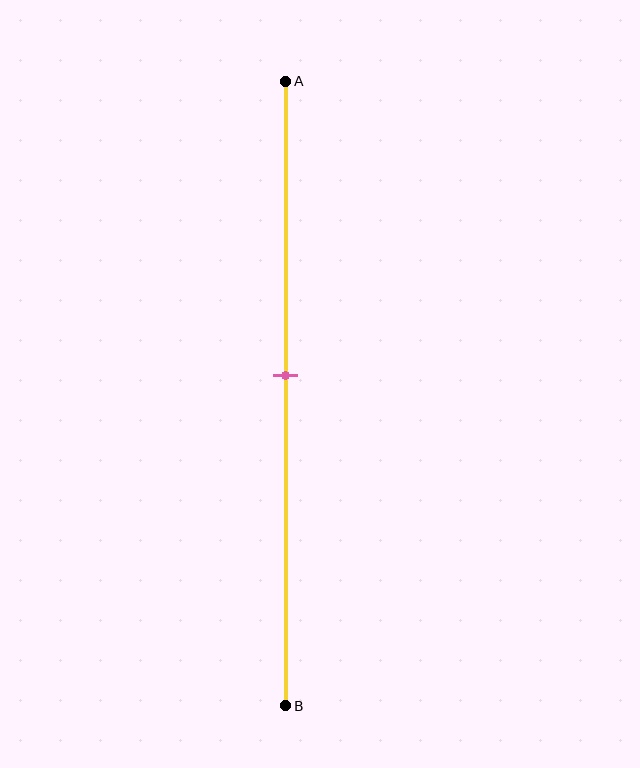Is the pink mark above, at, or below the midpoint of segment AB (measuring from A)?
The pink mark is approximately at the midpoint of segment AB.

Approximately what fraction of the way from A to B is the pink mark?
The pink mark is approximately 45% of the way from A to B.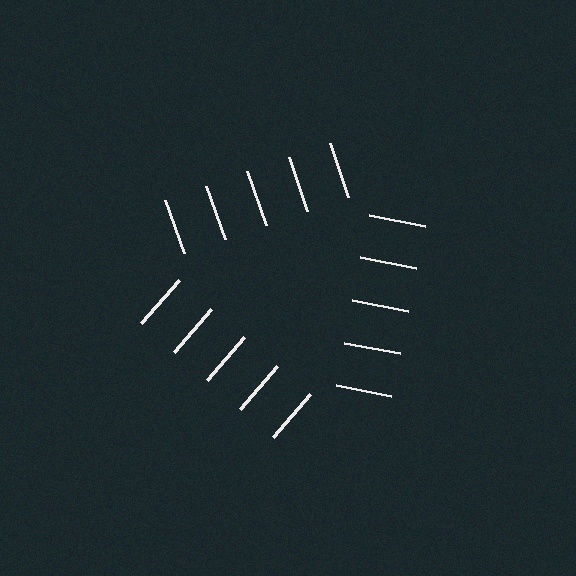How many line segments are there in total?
15 — 5 along each of the 3 edges.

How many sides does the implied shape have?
3 sides — the line-ends trace a triangle.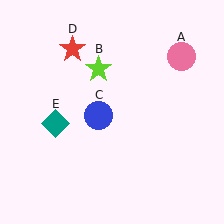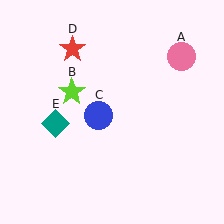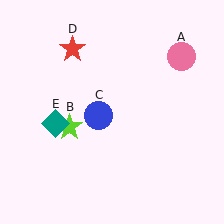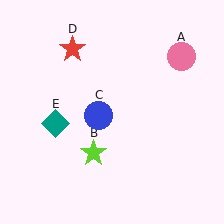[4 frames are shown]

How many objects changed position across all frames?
1 object changed position: lime star (object B).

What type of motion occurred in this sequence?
The lime star (object B) rotated counterclockwise around the center of the scene.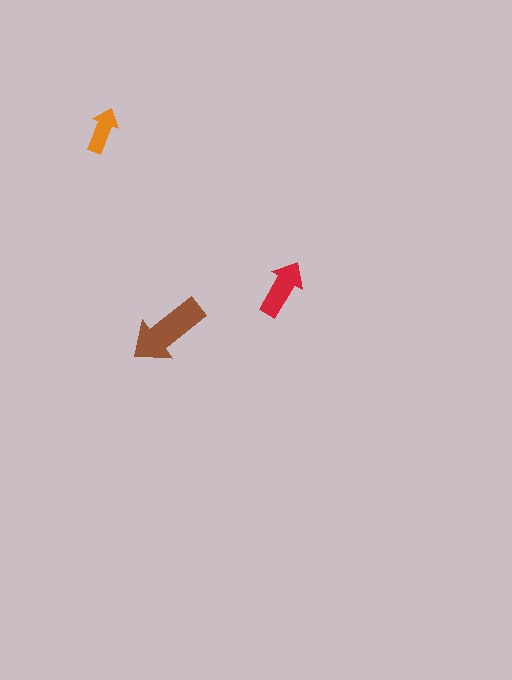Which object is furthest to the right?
The red arrow is rightmost.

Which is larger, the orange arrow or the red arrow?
The red one.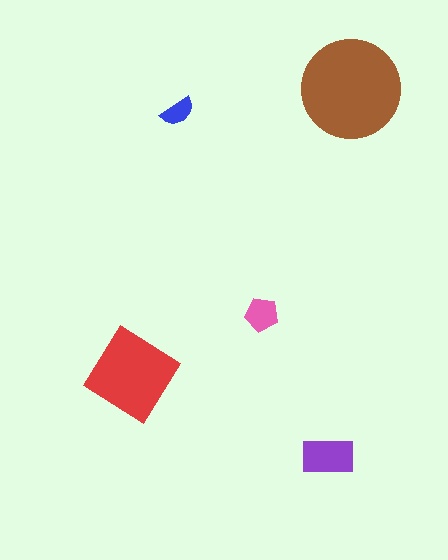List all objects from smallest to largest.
The blue semicircle, the pink pentagon, the purple rectangle, the red diamond, the brown circle.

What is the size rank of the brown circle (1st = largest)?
1st.